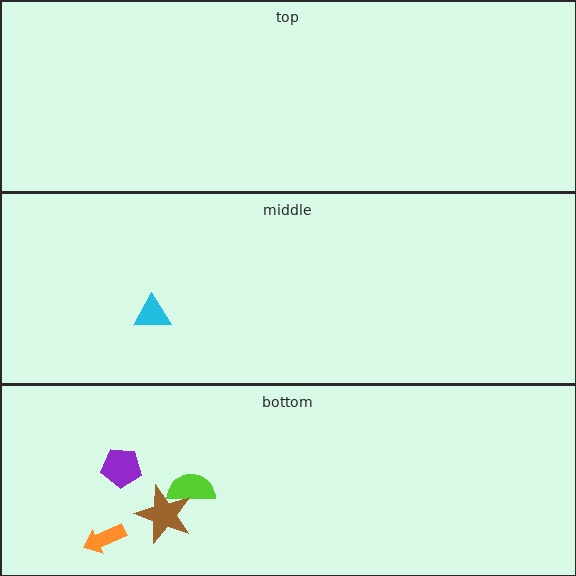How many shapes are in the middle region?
1.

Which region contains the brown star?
The bottom region.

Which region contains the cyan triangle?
The middle region.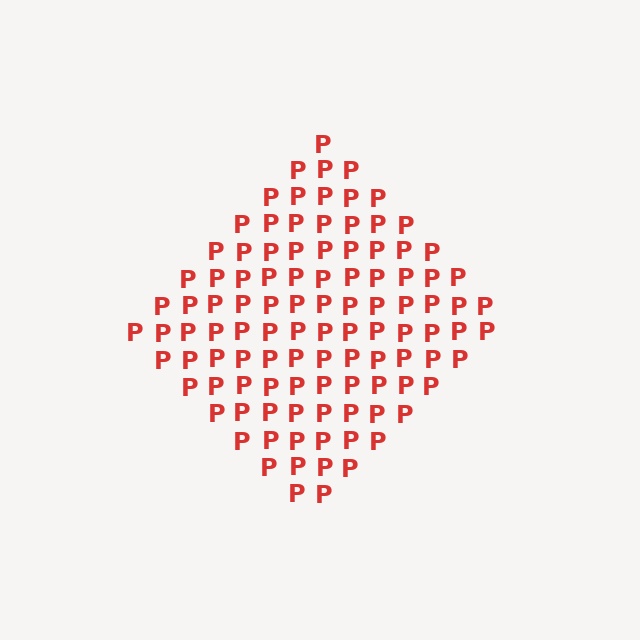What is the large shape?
The large shape is a diamond.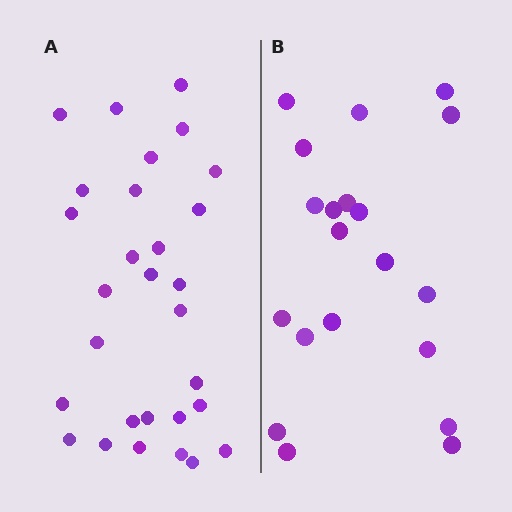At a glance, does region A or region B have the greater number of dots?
Region A (the left region) has more dots.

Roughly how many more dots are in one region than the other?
Region A has roughly 8 or so more dots than region B.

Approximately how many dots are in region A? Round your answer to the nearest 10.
About 30 dots. (The exact count is 29, which rounds to 30.)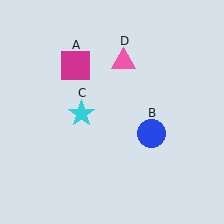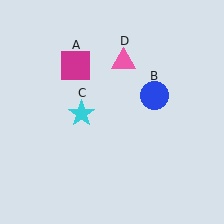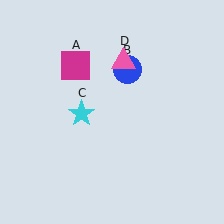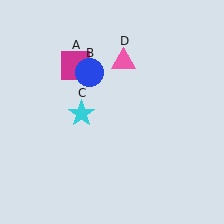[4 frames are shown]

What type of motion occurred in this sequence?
The blue circle (object B) rotated counterclockwise around the center of the scene.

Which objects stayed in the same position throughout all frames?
Magenta square (object A) and cyan star (object C) and pink triangle (object D) remained stationary.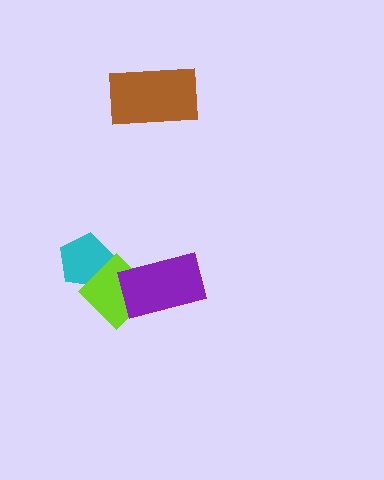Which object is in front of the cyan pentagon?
The lime diamond is in front of the cyan pentagon.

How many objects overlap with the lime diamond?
2 objects overlap with the lime diamond.